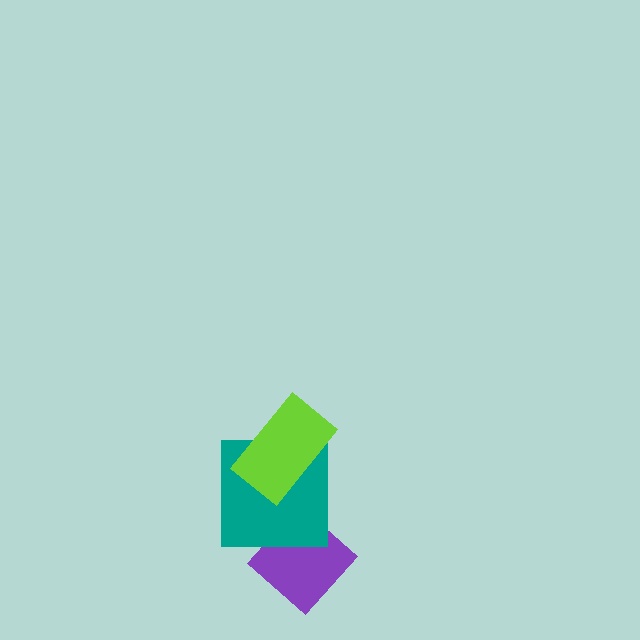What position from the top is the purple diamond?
The purple diamond is 3rd from the top.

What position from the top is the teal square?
The teal square is 2nd from the top.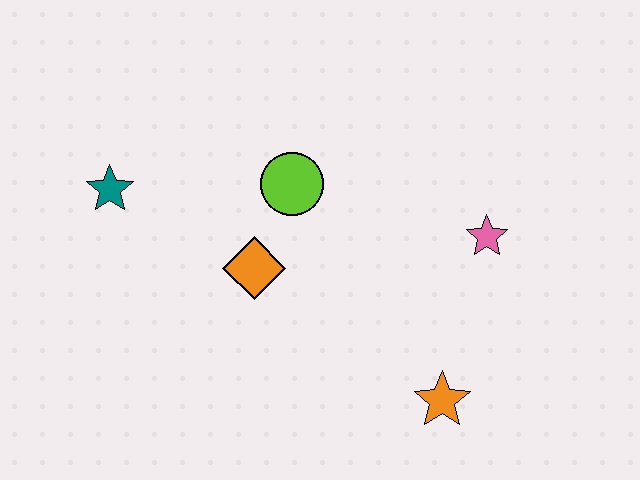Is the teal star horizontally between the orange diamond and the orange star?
No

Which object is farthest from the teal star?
The orange star is farthest from the teal star.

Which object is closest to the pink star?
The orange star is closest to the pink star.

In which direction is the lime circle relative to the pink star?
The lime circle is to the left of the pink star.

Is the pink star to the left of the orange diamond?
No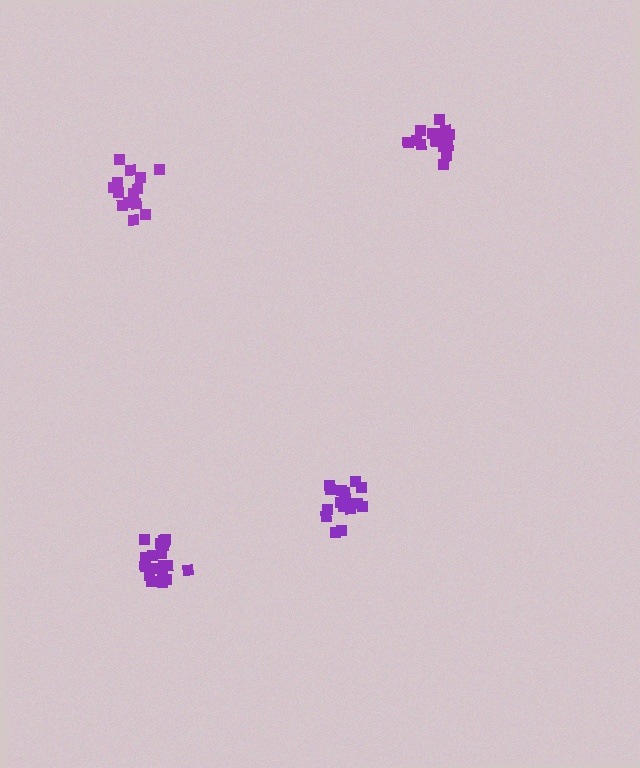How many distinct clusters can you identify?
There are 4 distinct clusters.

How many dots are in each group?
Group 1: 14 dots, Group 2: 16 dots, Group 3: 20 dots, Group 4: 16 dots (66 total).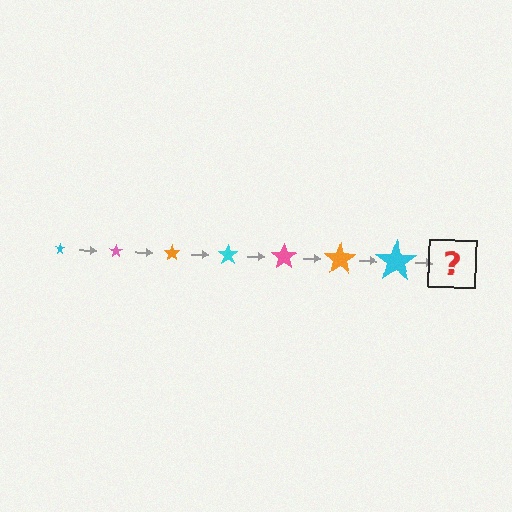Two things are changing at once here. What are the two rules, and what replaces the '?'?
The two rules are that the star grows larger each step and the color cycles through cyan, pink, and orange. The '?' should be a pink star, larger than the previous one.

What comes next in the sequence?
The next element should be a pink star, larger than the previous one.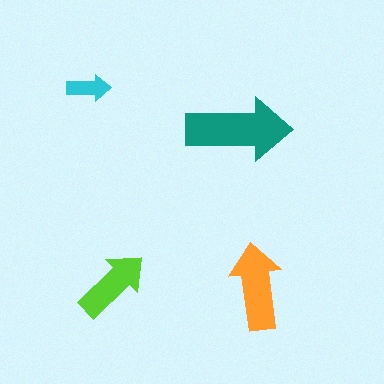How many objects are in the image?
There are 4 objects in the image.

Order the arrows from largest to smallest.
the teal one, the orange one, the lime one, the cyan one.